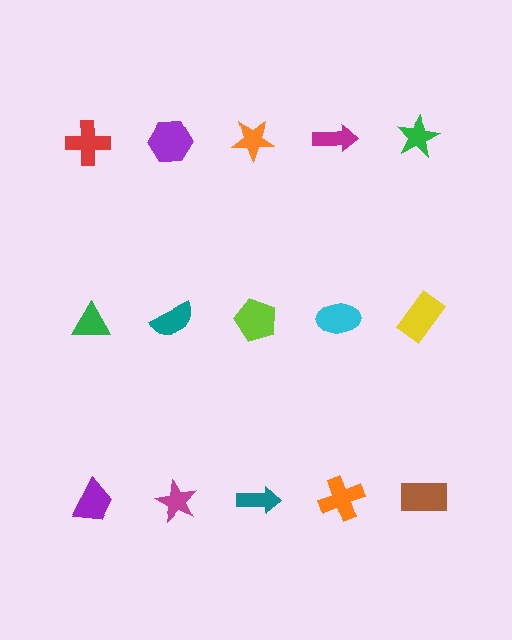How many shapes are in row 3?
5 shapes.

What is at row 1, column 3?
An orange star.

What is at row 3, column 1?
A purple trapezoid.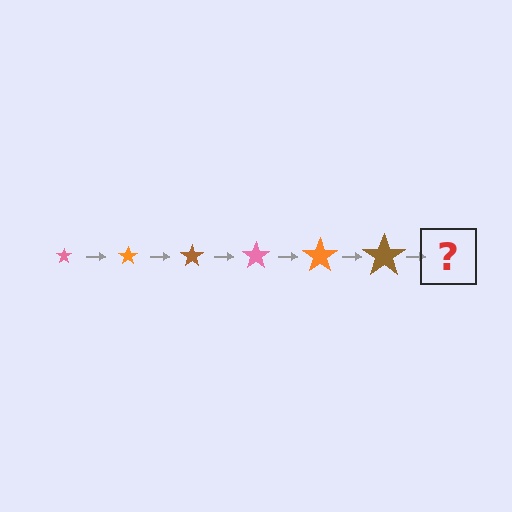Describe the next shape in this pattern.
It should be a pink star, larger than the previous one.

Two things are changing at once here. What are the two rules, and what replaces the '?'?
The two rules are that the star grows larger each step and the color cycles through pink, orange, and brown. The '?' should be a pink star, larger than the previous one.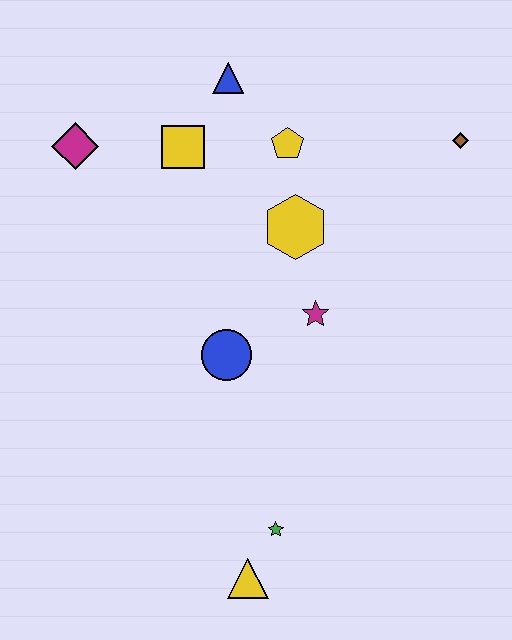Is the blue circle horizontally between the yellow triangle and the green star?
No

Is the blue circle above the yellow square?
No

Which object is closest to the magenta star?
The yellow hexagon is closest to the magenta star.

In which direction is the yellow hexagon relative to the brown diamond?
The yellow hexagon is to the left of the brown diamond.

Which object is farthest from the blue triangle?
The yellow triangle is farthest from the blue triangle.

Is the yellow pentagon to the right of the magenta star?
No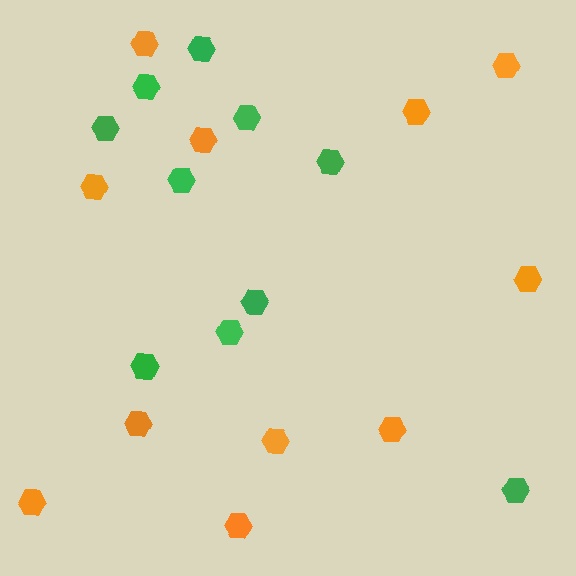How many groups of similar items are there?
There are 2 groups: one group of green hexagons (10) and one group of orange hexagons (11).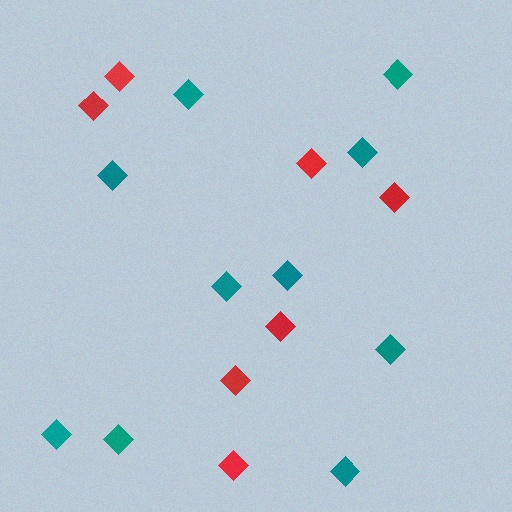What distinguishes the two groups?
There are 2 groups: one group of red diamonds (7) and one group of teal diamonds (10).